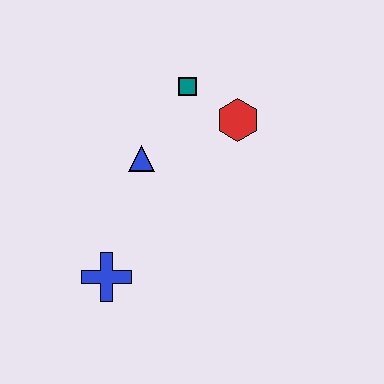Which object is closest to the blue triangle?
The teal square is closest to the blue triangle.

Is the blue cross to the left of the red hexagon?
Yes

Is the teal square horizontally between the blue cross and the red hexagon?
Yes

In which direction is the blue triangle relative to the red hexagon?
The blue triangle is to the left of the red hexagon.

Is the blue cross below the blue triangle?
Yes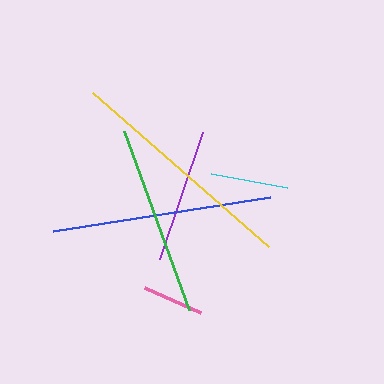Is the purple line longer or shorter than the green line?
The green line is longer than the purple line.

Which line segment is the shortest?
The pink line is the shortest at approximately 62 pixels.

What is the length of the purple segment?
The purple segment is approximately 134 pixels long.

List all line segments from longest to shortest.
From longest to shortest: yellow, blue, green, purple, cyan, pink.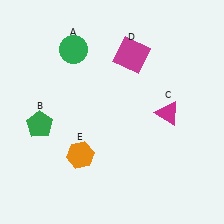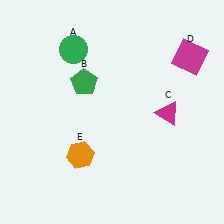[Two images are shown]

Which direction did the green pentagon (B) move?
The green pentagon (B) moved right.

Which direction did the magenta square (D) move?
The magenta square (D) moved right.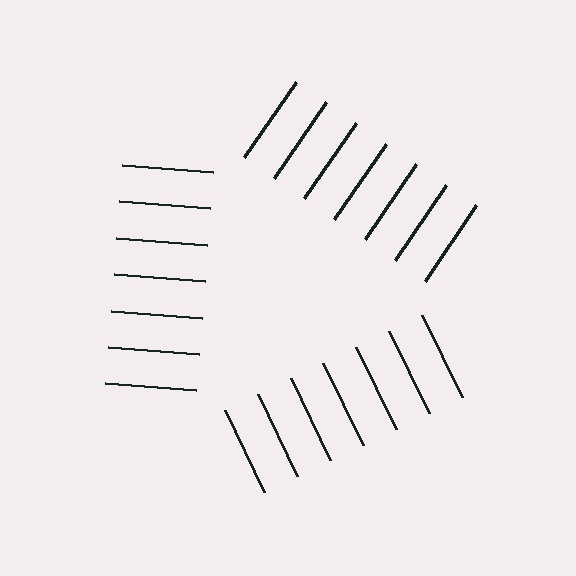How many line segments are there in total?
21 — 7 along each of the 3 edges.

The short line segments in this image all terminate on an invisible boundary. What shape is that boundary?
An illusory triangle — the line segments terminate on its edges but no continuous stroke is drawn.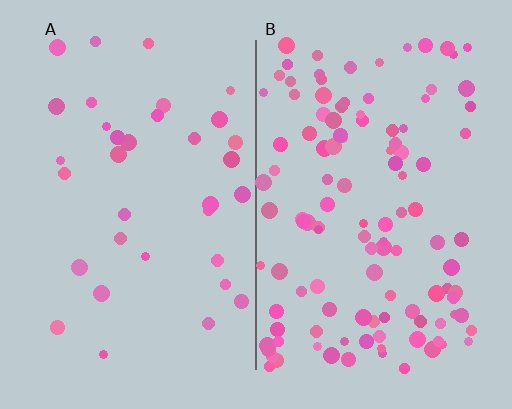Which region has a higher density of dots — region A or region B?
B (the right).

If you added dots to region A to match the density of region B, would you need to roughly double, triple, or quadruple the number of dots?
Approximately triple.